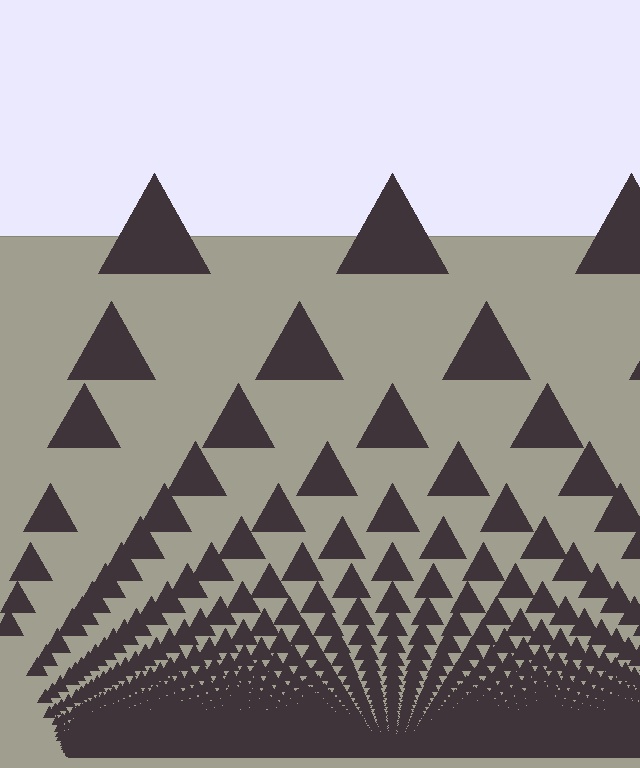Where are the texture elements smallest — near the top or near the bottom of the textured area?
Near the bottom.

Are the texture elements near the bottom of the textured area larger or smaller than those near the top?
Smaller. The gradient is inverted — elements near the bottom are smaller and denser.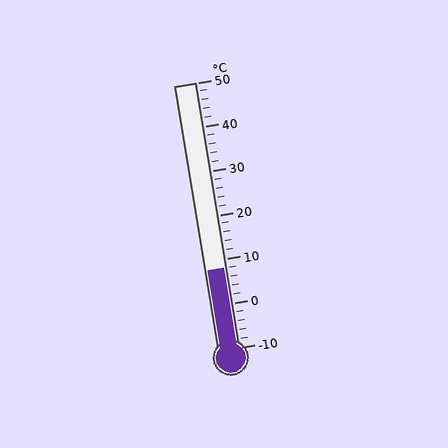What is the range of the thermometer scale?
The thermometer scale ranges from -10°C to 50°C.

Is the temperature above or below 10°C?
The temperature is below 10°C.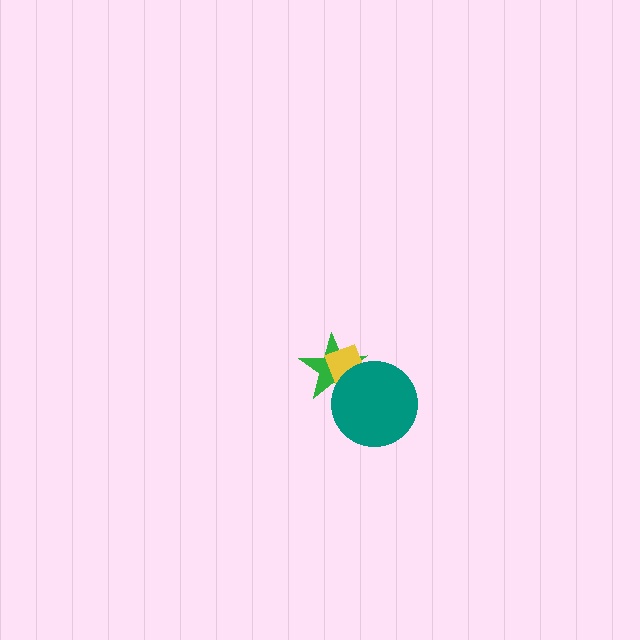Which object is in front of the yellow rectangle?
The teal circle is in front of the yellow rectangle.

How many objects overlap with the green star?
2 objects overlap with the green star.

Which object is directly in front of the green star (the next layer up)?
The yellow rectangle is directly in front of the green star.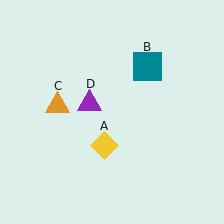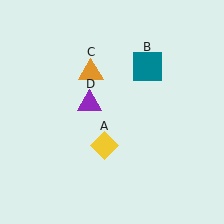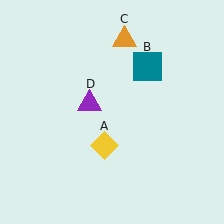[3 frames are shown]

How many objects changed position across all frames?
1 object changed position: orange triangle (object C).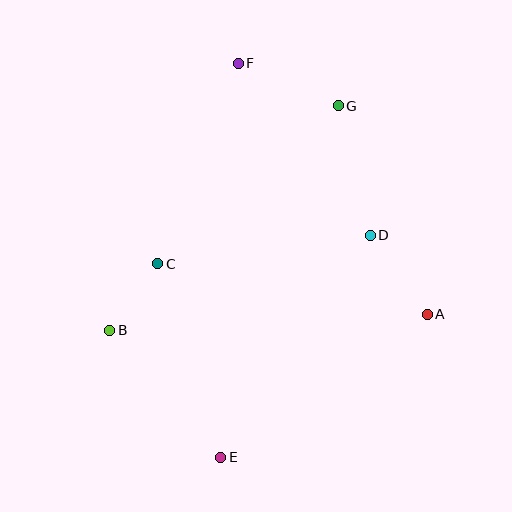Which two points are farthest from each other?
Points E and F are farthest from each other.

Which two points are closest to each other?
Points B and C are closest to each other.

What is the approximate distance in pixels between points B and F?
The distance between B and F is approximately 296 pixels.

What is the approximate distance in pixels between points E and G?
The distance between E and G is approximately 370 pixels.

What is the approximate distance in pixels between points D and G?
The distance between D and G is approximately 133 pixels.